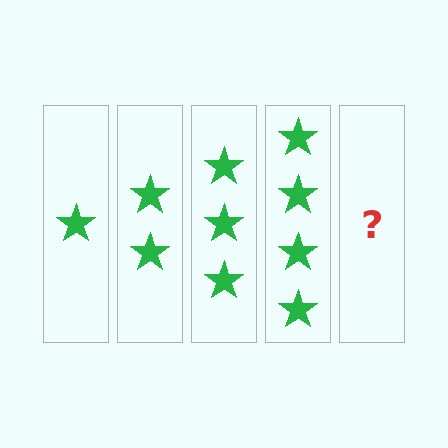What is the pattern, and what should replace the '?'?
The pattern is that each step adds one more star. The '?' should be 5 stars.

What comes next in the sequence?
The next element should be 5 stars.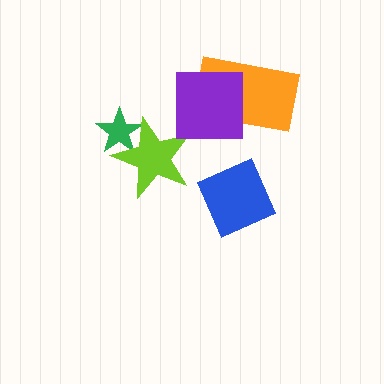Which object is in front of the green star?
The lime star is in front of the green star.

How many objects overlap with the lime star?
1 object overlaps with the lime star.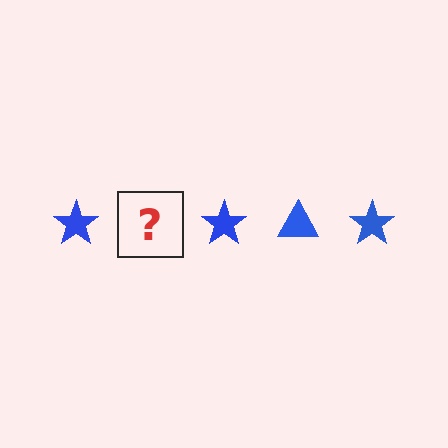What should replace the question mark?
The question mark should be replaced with a blue triangle.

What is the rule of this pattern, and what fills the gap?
The rule is that the pattern cycles through star, triangle shapes in blue. The gap should be filled with a blue triangle.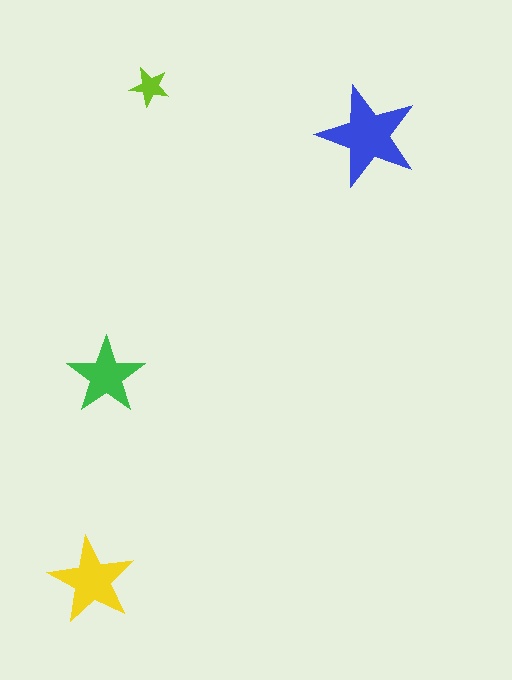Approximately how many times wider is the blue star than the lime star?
About 2.5 times wider.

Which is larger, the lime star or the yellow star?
The yellow one.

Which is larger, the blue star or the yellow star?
The blue one.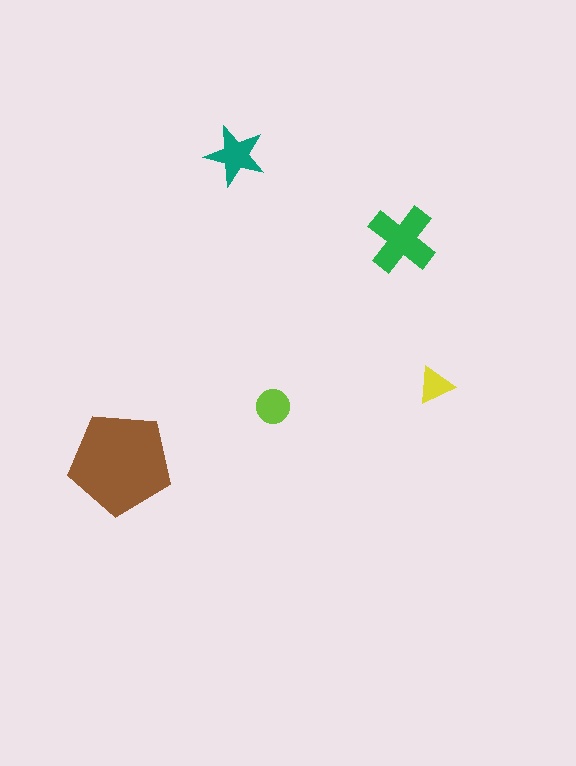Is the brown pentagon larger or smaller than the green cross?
Larger.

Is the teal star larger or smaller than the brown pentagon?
Smaller.